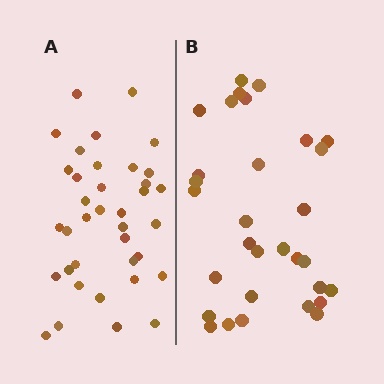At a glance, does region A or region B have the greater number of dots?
Region A (the left region) has more dots.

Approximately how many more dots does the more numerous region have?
Region A has about 6 more dots than region B.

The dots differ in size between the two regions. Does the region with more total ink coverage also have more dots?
No. Region B has more total ink coverage because its dots are larger, but region A actually contains more individual dots. Total area can be misleading — the number of items is what matters here.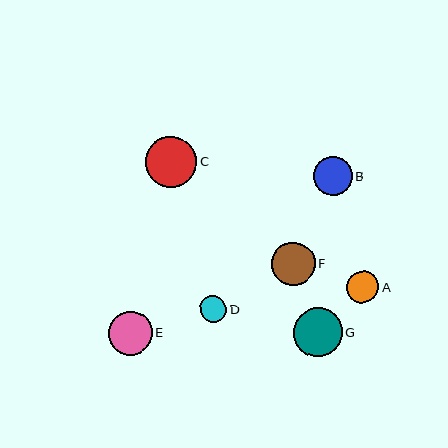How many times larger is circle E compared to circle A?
Circle E is approximately 1.4 times the size of circle A.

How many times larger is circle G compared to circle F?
Circle G is approximately 1.1 times the size of circle F.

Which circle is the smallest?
Circle D is the smallest with a size of approximately 26 pixels.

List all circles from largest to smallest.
From largest to smallest: C, G, E, F, B, A, D.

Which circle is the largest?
Circle C is the largest with a size of approximately 51 pixels.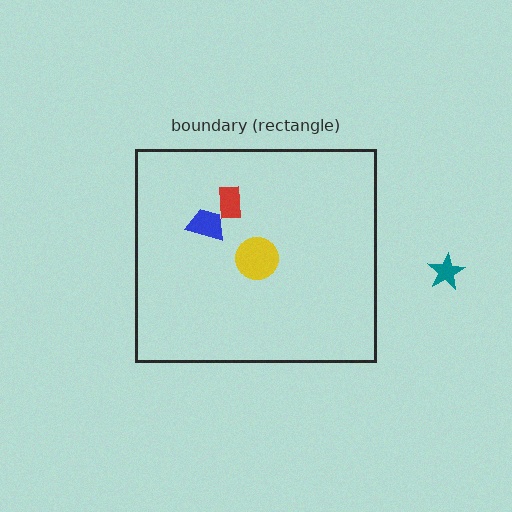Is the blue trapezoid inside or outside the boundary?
Inside.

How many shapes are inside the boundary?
3 inside, 1 outside.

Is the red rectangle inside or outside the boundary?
Inside.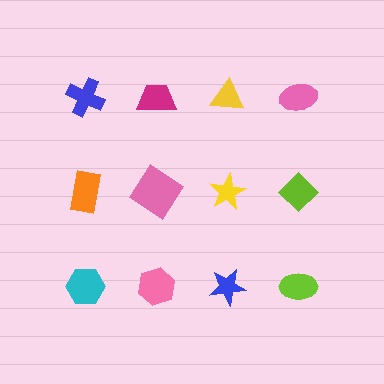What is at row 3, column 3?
A blue star.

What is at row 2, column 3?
A yellow star.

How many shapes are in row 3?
4 shapes.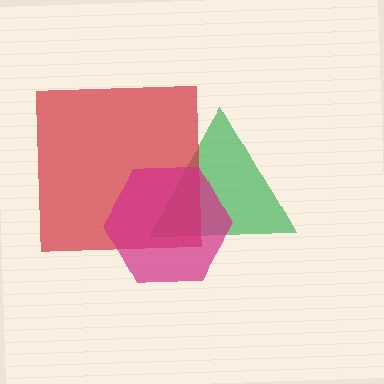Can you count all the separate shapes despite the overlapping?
Yes, there are 3 separate shapes.